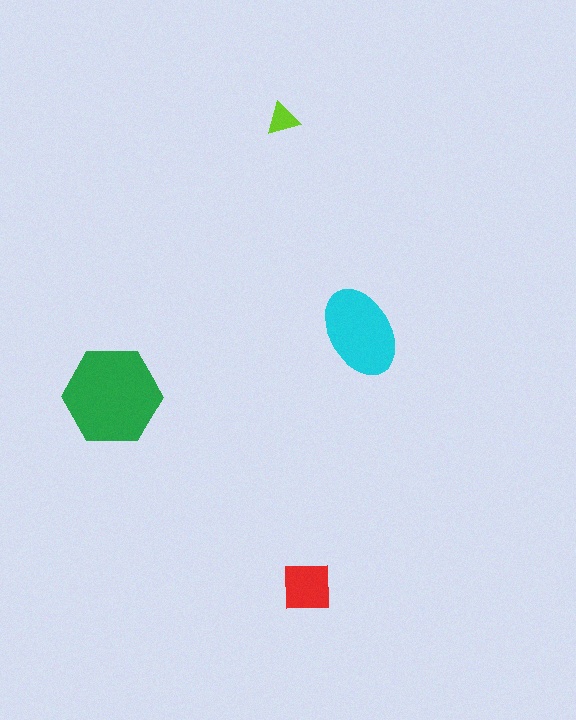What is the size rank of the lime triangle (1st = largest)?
4th.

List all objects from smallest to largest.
The lime triangle, the red square, the cyan ellipse, the green hexagon.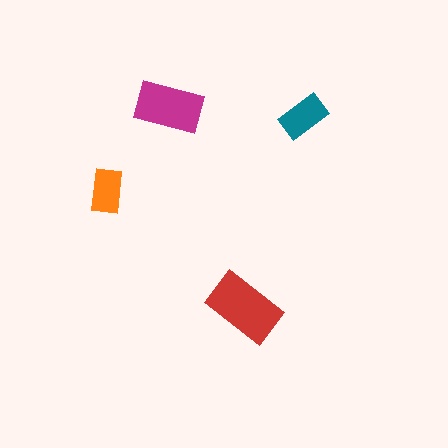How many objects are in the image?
There are 4 objects in the image.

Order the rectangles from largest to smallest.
the red one, the magenta one, the teal one, the orange one.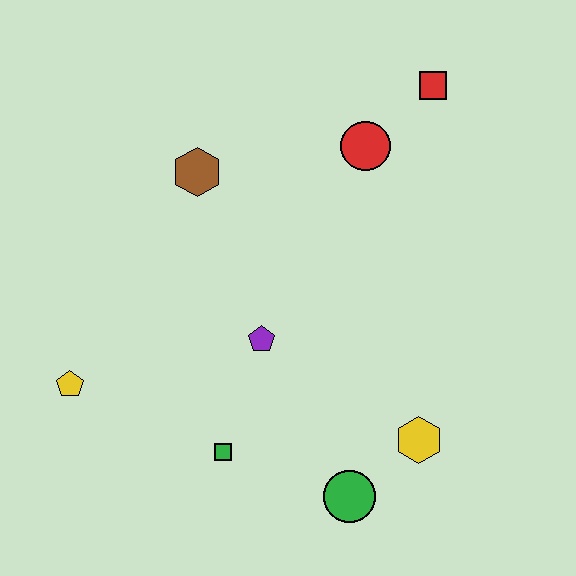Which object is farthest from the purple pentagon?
The red square is farthest from the purple pentagon.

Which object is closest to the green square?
The purple pentagon is closest to the green square.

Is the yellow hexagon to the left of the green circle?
No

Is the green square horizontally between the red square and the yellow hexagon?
No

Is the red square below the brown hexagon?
No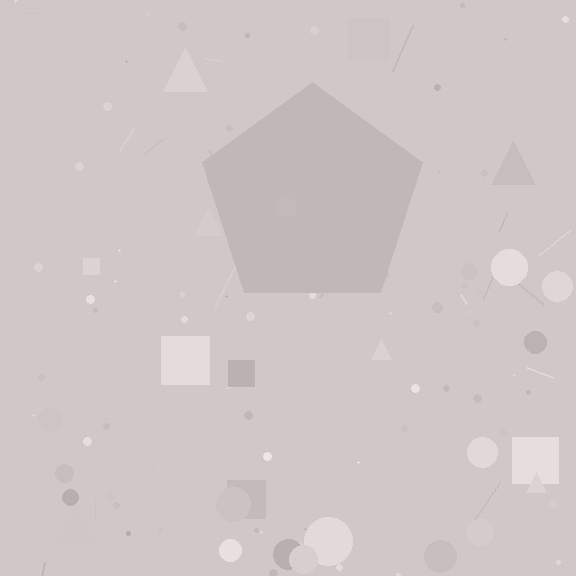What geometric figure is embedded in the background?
A pentagon is embedded in the background.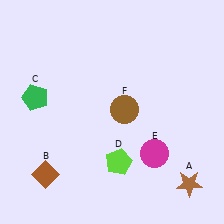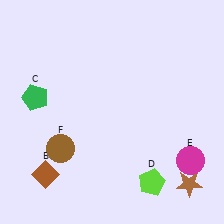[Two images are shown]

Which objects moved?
The objects that moved are: the lime pentagon (D), the magenta circle (E), the brown circle (F).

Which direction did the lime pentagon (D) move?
The lime pentagon (D) moved right.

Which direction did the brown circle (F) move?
The brown circle (F) moved left.